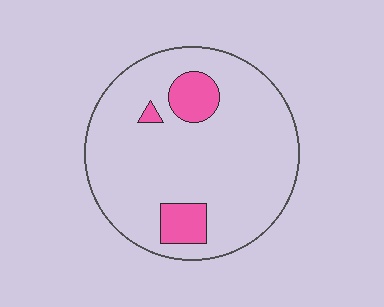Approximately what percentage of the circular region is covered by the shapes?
Approximately 10%.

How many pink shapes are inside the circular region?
3.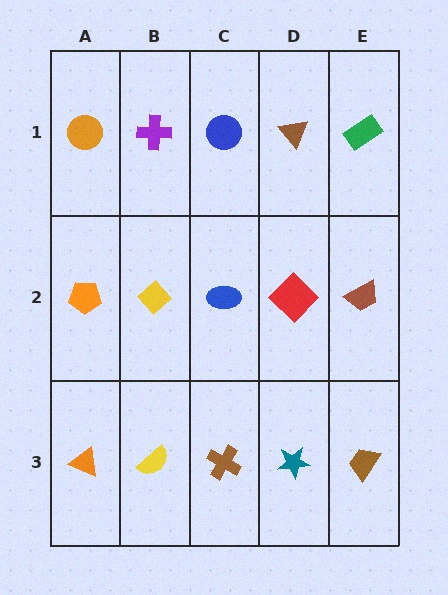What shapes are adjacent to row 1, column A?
An orange pentagon (row 2, column A), a purple cross (row 1, column B).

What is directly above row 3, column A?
An orange pentagon.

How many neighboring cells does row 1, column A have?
2.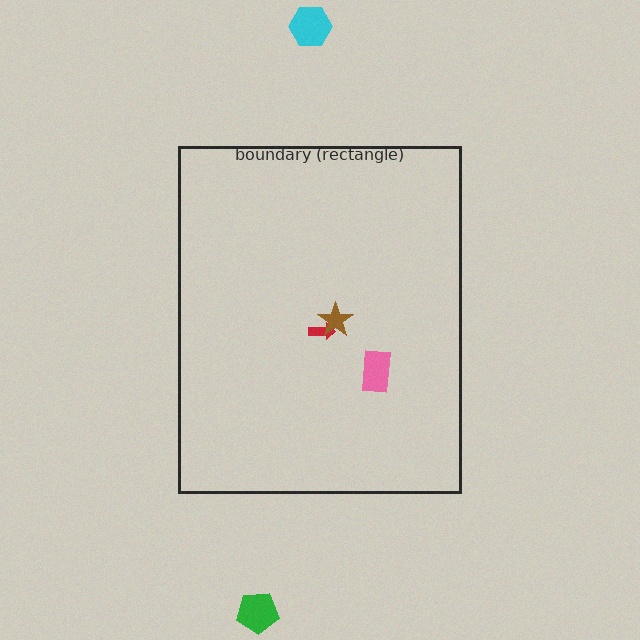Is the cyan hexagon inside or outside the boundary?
Outside.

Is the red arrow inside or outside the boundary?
Inside.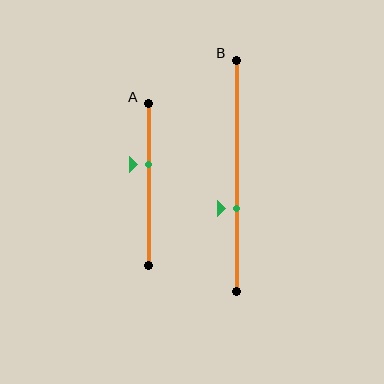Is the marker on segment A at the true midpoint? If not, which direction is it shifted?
No, the marker on segment A is shifted upward by about 12% of the segment length.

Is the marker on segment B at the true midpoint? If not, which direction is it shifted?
No, the marker on segment B is shifted downward by about 14% of the segment length.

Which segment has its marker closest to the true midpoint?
Segment A has its marker closest to the true midpoint.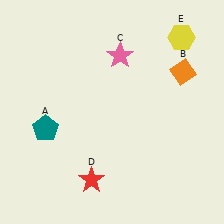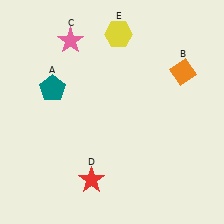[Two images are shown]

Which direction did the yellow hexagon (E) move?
The yellow hexagon (E) moved left.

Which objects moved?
The objects that moved are: the teal pentagon (A), the pink star (C), the yellow hexagon (E).